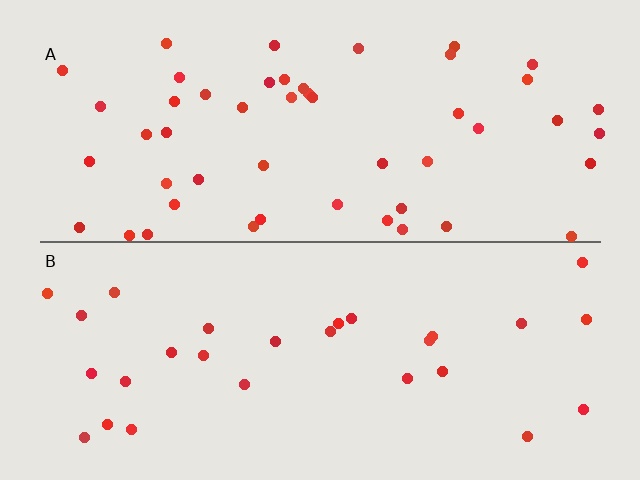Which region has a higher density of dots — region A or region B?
A (the top).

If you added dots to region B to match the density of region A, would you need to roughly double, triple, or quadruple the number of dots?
Approximately double.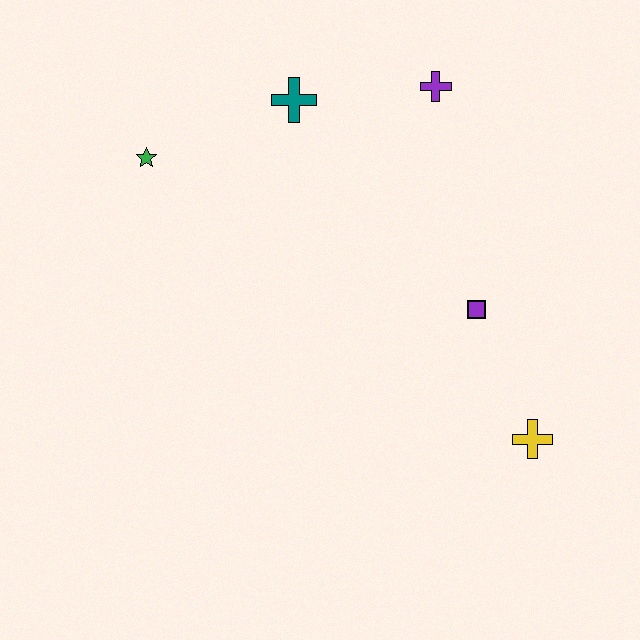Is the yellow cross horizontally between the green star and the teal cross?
No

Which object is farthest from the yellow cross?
The green star is farthest from the yellow cross.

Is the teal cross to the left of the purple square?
Yes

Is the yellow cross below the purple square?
Yes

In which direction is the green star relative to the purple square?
The green star is to the left of the purple square.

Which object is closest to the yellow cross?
The purple square is closest to the yellow cross.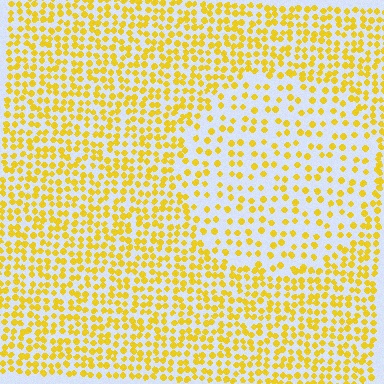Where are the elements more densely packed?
The elements are more densely packed outside the circle boundary.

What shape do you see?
I see a circle.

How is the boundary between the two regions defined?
The boundary is defined by a change in element density (approximately 2.0x ratio). All elements are the same color, size, and shape.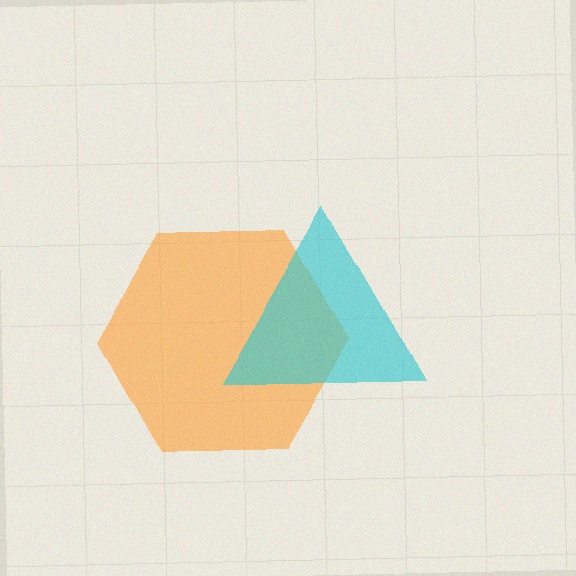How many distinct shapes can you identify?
There are 2 distinct shapes: an orange hexagon, a cyan triangle.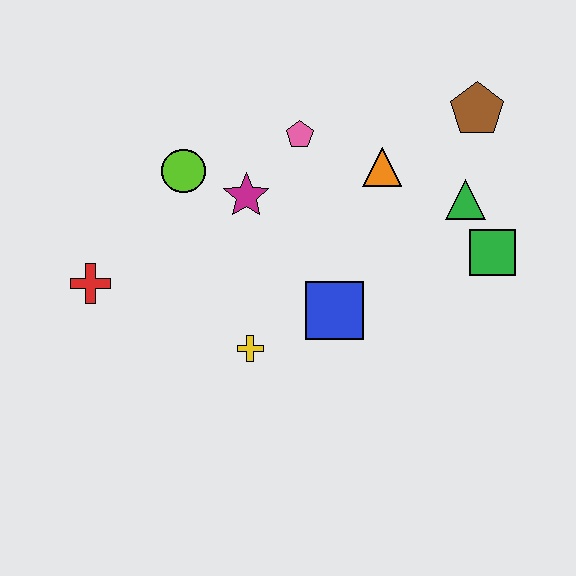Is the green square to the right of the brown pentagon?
Yes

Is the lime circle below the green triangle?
No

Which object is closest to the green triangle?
The green square is closest to the green triangle.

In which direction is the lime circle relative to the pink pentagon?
The lime circle is to the left of the pink pentagon.